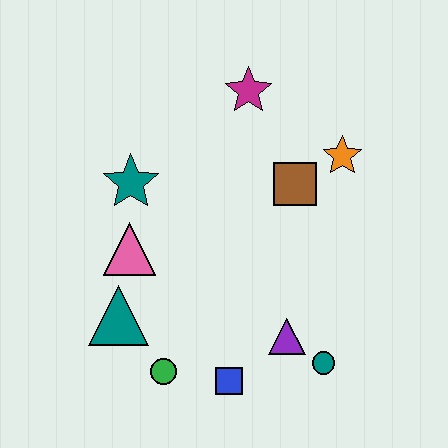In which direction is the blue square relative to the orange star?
The blue square is below the orange star.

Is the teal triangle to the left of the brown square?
Yes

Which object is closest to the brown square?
The orange star is closest to the brown square.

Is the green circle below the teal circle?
Yes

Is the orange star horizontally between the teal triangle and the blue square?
No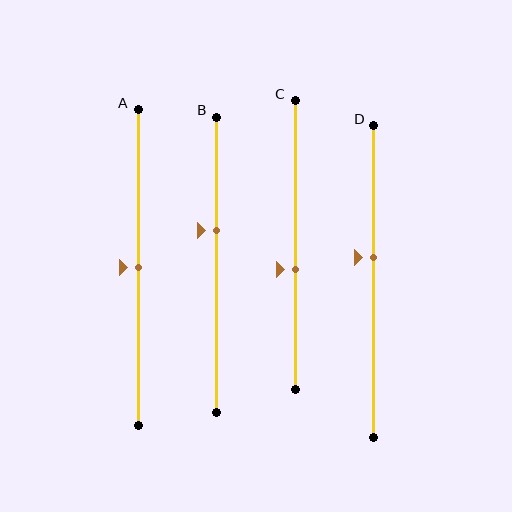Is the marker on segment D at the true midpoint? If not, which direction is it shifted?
No, the marker on segment D is shifted upward by about 8% of the segment length.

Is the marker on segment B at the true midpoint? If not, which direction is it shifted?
No, the marker on segment B is shifted upward by about 12% of the segment length.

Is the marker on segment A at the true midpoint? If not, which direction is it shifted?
Yes, the marker on segment A is at the true midpoint.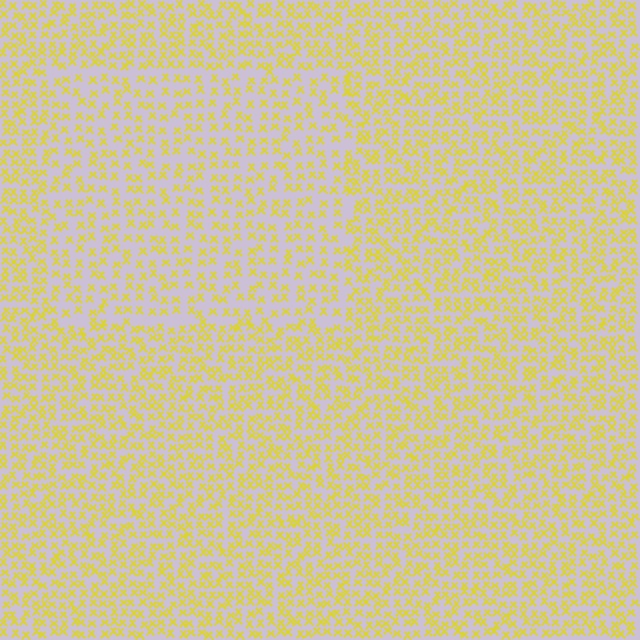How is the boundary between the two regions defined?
The boundary is defined by a change in element density (approximately 1.5x ratio). All elements are the same color, size, and shape.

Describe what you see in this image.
The image contains small yellow elements arranged at two different densities. A rectangle-shaped region is visible where the elements are less densely packed than the surrounding area.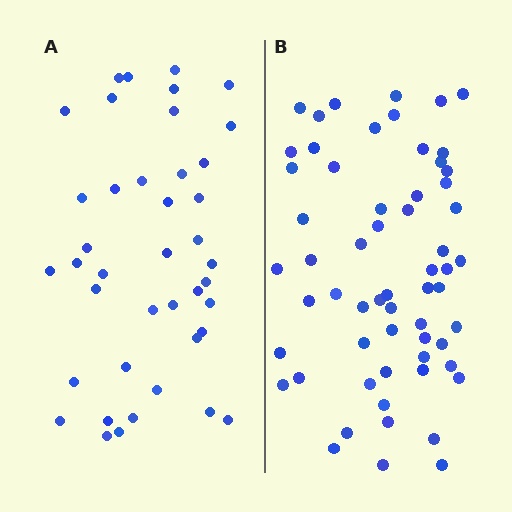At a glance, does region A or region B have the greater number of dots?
Region B (the right region) has more dots.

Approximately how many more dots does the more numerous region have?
Region B has approximately 20 more dots than region A.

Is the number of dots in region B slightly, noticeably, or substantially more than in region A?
Region B has substantially more. The ratio is roughly 1.5 to 1.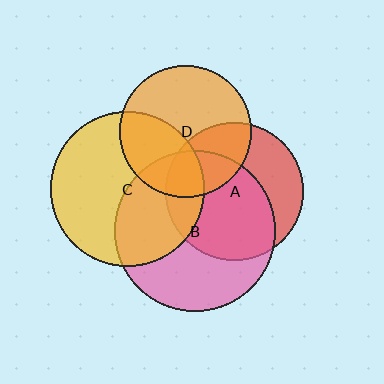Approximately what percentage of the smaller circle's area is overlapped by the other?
Approximately 20%.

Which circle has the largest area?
Circle B (pink).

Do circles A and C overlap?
Yes.